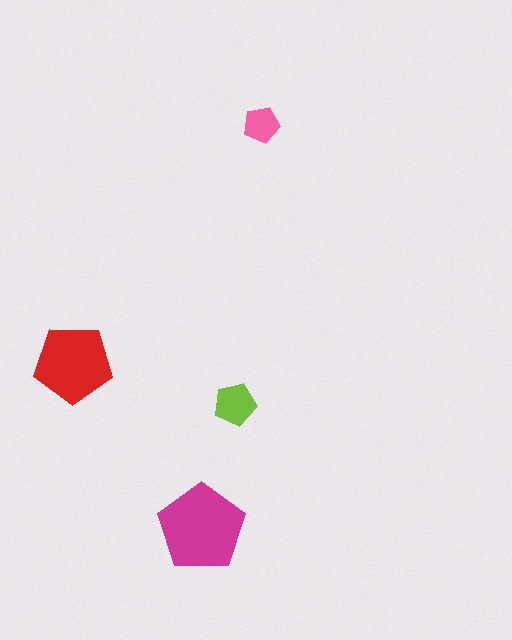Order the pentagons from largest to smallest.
the magenta one, the red one, the lime one, the pink one.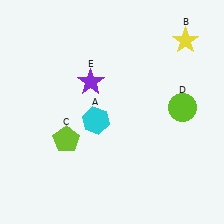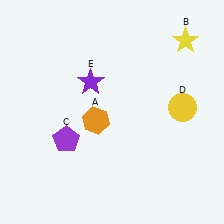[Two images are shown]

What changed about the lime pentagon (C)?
In Image 1, C is lime. In Image 2, it changed to purple.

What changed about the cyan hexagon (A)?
In Image 1, A is cyan. In Image 2, it changed to orange.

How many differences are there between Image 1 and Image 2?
There are 3 differences between the two images.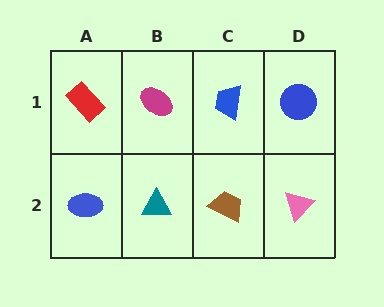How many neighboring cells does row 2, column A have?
2.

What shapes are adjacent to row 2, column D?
A blue circle (row 1, column D), a brown trapezoid (row 2, column C).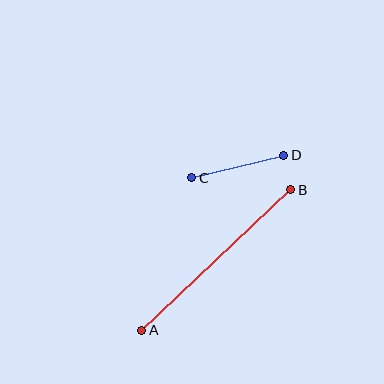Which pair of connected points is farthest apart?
Points A and B are farthest apart.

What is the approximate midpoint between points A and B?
The midpoint is at approximately (216, 260) pixels.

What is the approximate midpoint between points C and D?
The midpoint is at approximately (238, 166) pixels.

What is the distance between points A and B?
The distance is approximately 205 pixels.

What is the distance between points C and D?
The distance is approximately 95 pixels.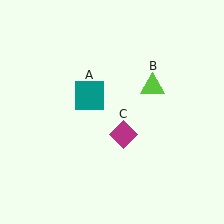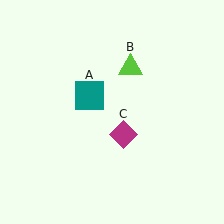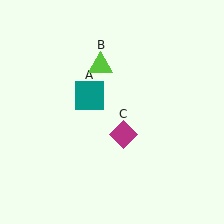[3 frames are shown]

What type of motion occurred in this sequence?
The lime triangle (object B) rotated counterclockwise around the center of the scene.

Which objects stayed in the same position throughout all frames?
Teal square (object A) and magenta diamond (object C) remained stationary.